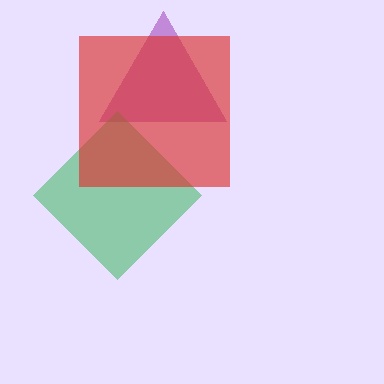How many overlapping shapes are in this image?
There are 3 overlapping shapes in the image.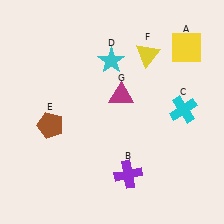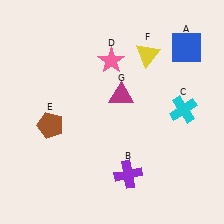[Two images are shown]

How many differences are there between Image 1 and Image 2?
There are 2 differences between the two images.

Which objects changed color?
A changed from yellow to blue. D changed from cyan to pink.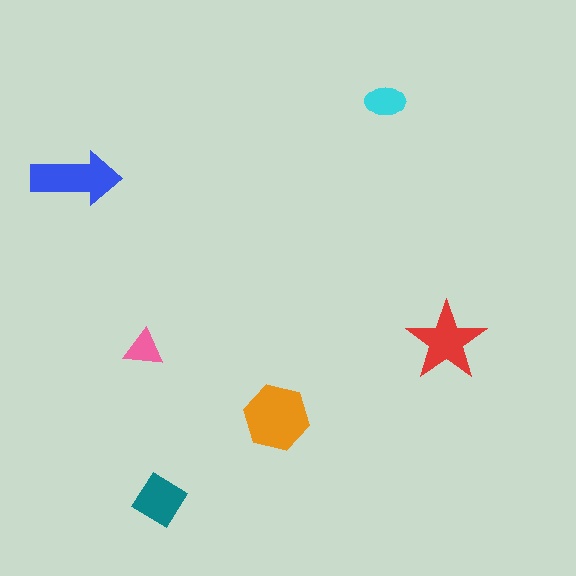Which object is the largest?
The orange hexagon.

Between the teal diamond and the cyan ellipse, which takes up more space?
The teal diamond.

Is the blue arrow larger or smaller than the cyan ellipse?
Larger.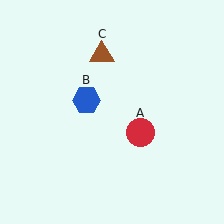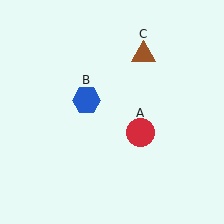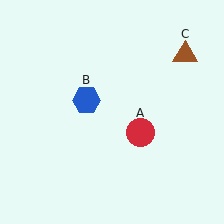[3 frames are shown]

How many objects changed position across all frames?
1 object changed position: brown triangle (object C).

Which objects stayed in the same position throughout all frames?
Red circle (object A) and blue hexagon (object B) remained stationary.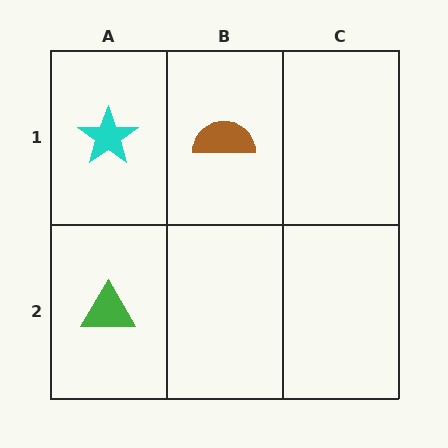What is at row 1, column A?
A cyan star.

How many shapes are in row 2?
1 shape.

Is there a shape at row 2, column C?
No, that cell is empty.